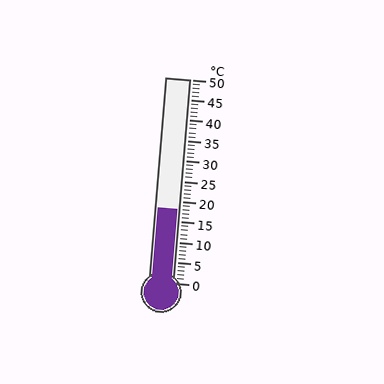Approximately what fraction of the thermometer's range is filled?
The thermometer is filled to approximately 35% of its range.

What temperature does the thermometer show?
The thermometer shows approximately 18°C.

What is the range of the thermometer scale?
The thermometer scale ranges from 0°C to 50°C.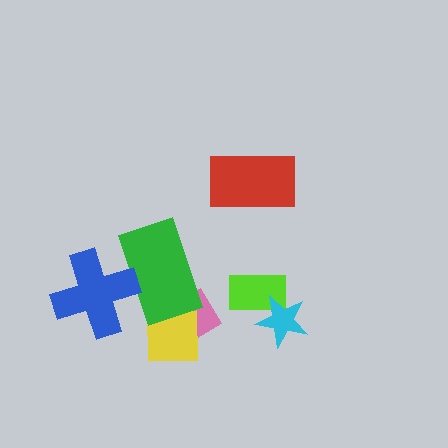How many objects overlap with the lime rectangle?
1 object overlaps with the lime rectangle.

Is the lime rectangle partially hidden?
Yes, it is partially covered by another shape.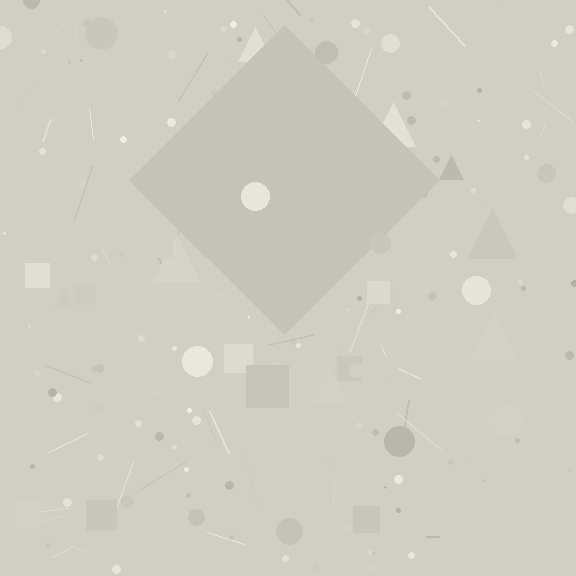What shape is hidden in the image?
A diamond is hidden in the image.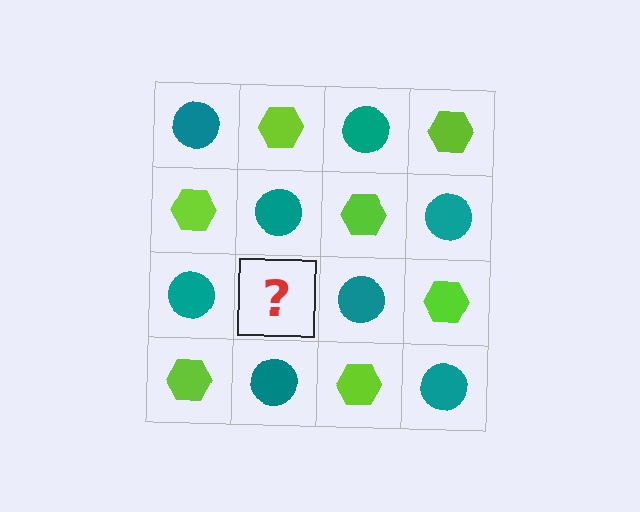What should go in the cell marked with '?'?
The missing cell should contain a lime hexagon.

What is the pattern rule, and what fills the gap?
The rule is that it alternates teal circle and lime hexagon in a checkerboard pattern. The gap should be filled with a lime hexagon.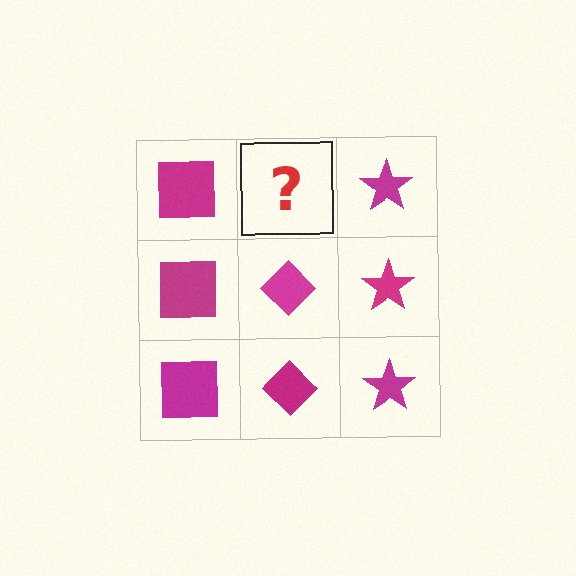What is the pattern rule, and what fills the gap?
The rule is that each column has a consistent shape. The gap should be filled with a magenta diamond.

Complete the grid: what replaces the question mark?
The question mark should be replaced with a magenta diamond.